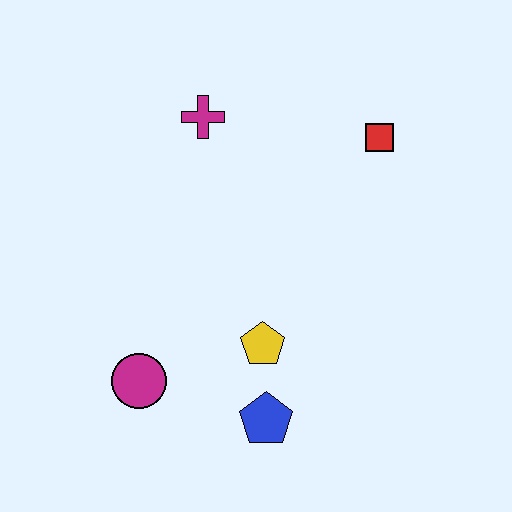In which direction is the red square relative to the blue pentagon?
The red square is above the blue pentagon.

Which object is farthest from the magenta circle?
The red square is farthest from the magenta circle.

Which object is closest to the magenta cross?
The red square is closest to the magenta cross.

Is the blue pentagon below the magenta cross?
Yes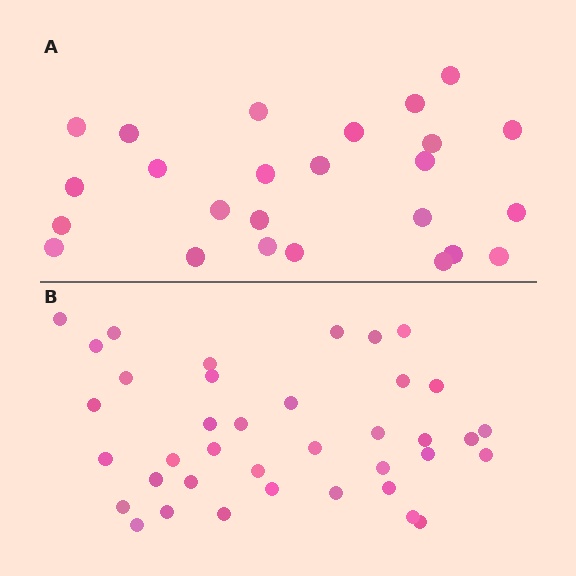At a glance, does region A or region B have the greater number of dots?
Region B (the bottom region) has more dots.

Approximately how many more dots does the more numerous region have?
Region B has approximately 15 more dots than region A.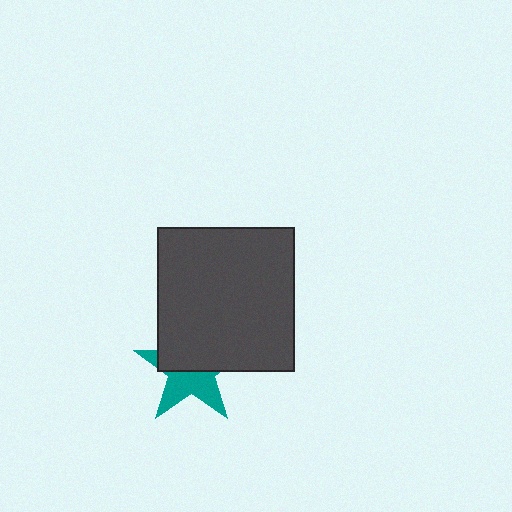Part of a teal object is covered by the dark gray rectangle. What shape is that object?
It is a star.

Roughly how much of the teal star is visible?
About half of it is visible (roughly 48%).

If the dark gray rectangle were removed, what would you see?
You would see the complete teal star.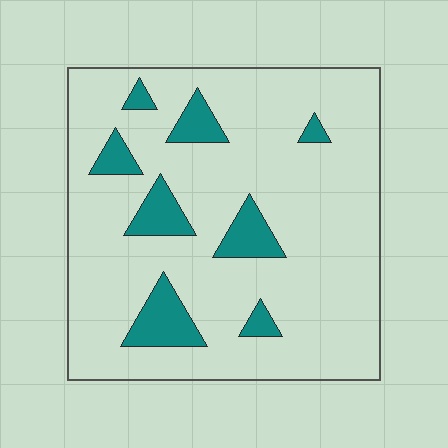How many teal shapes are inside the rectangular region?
8.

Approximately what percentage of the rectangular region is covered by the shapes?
Approximately 15%.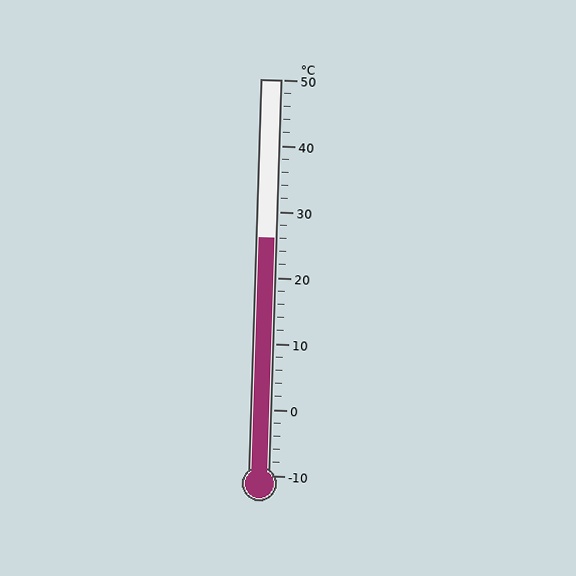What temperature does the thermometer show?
The thermometer shows approximately 26°C.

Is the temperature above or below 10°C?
The temperature is above 10°C.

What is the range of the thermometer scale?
The thermometer scale ranges from -10°C to 50°C.